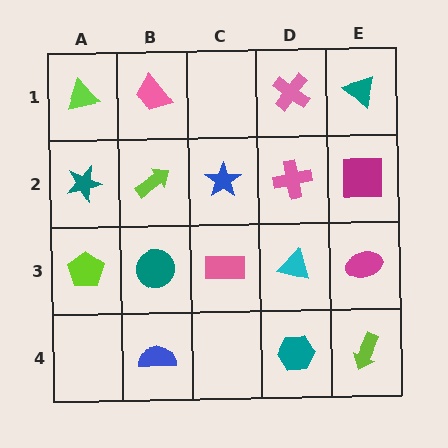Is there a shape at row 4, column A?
No, that cell is empty.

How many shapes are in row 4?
3 shapes.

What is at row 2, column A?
A teal star.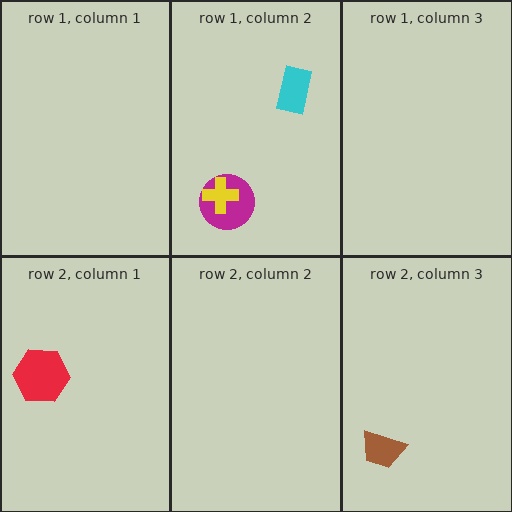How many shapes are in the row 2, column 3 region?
1.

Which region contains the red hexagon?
The row 2, column 1 region.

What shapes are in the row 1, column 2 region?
The magenta circle, the yellow cross, the cyan rectangle.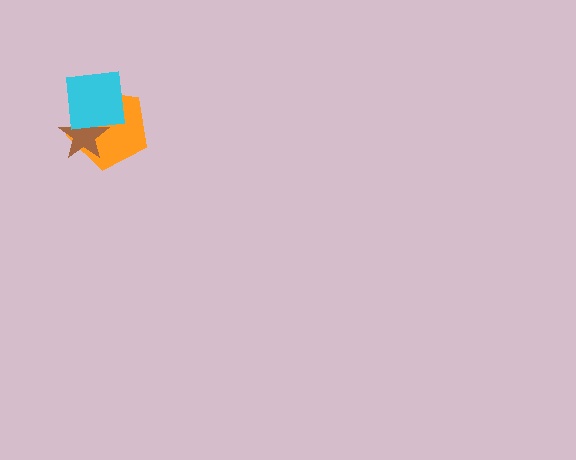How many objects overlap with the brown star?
2 objects overlap with the brown star.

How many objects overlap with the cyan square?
2 objects overlap with the cyan square.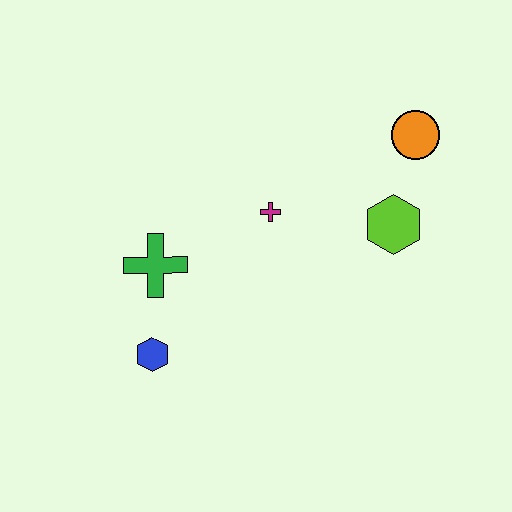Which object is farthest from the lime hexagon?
The blue hexagon is farthest from the lime hexagon.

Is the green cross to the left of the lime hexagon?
Yes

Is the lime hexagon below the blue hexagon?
No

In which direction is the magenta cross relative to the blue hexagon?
The magenta cross is above the blue hexagon.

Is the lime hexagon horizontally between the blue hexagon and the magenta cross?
No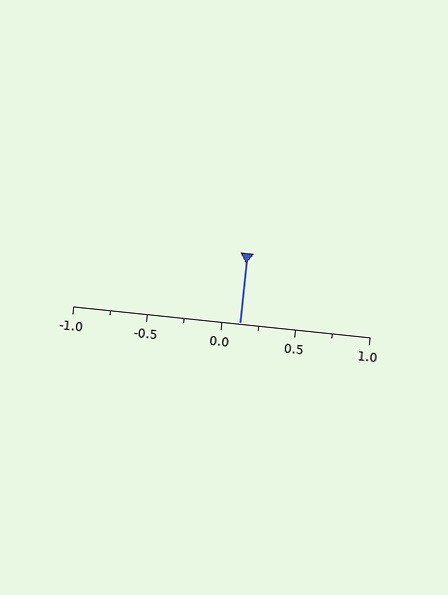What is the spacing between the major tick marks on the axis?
The major ticks are spaced 0.5 apart.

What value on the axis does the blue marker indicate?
The marker indicates approximately 0.12.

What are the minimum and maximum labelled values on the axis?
The axis runs from -1.0 to 1.0.